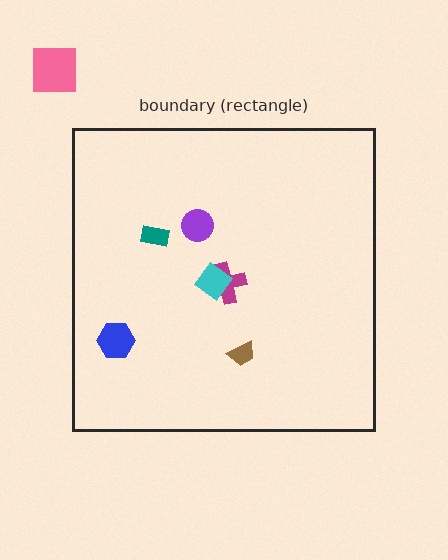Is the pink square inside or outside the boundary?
Outside.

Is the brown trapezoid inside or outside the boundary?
Inside.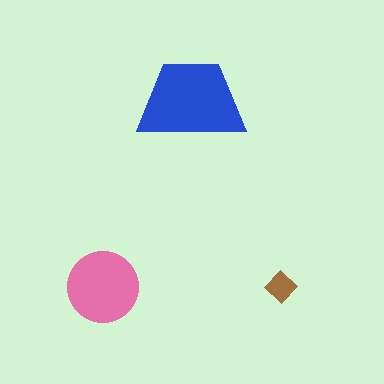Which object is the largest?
The blue trapezoid.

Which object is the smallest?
The brown diamond.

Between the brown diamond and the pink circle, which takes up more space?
The pink circle.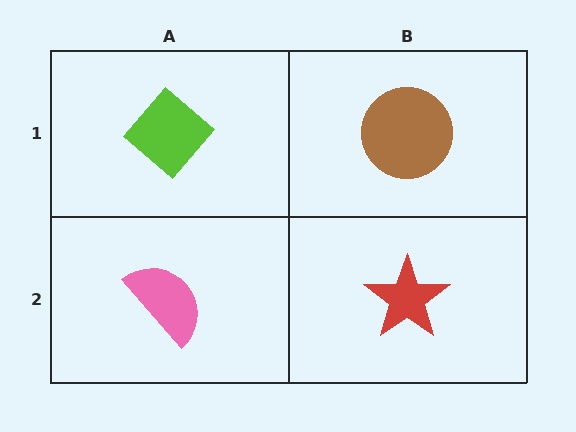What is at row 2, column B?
A red star.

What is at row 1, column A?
A lime diamond.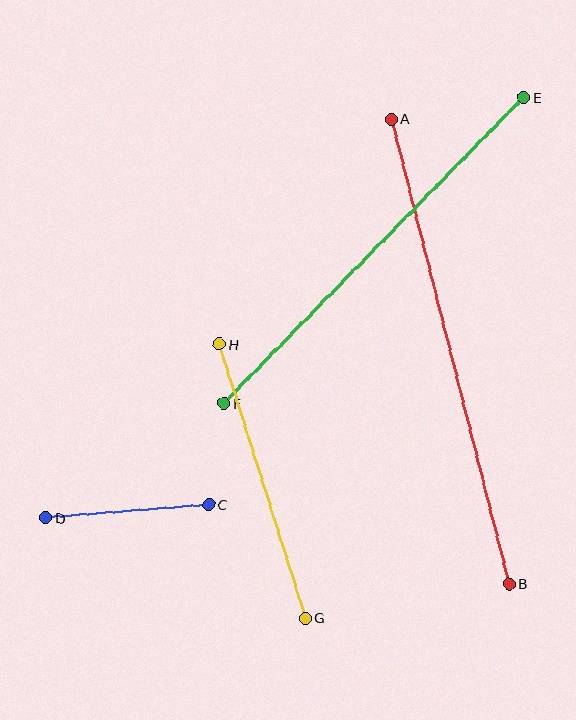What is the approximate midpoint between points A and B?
The midpoint is at approximately (450, 351) pixels.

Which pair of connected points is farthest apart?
Points A and B are farthest apart.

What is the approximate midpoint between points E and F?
The midpoint is at approximately (374, 250) pixels.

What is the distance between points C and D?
The distance is approximately 164 pixels.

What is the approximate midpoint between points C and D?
The midpoint is at approximately (127, 511) pixels.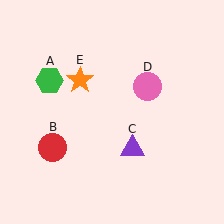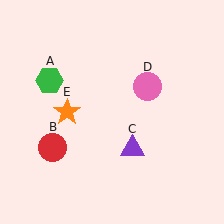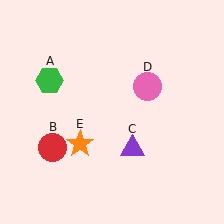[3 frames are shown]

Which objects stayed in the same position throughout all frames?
Green hexagon (object A) and red circle (object B) and purple triangle (object C) and pink circle (object D) remained stationary.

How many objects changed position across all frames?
1 object changed position: orange star (object E).